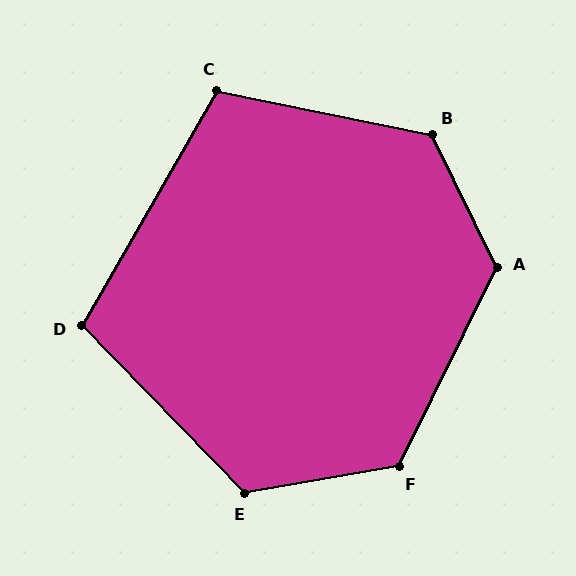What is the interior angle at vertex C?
Approximately 108 degrees (obtuse).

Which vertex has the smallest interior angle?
D, at approximately 106 degrees.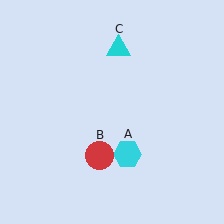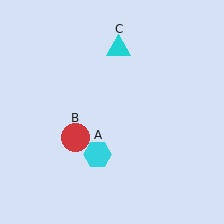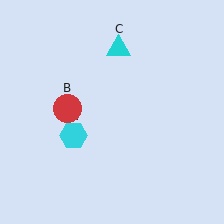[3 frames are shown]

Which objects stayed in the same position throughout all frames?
Cyan triangle (object C) remained stationary.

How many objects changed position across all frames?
2 objects changed position: cyan hexagon (object A), red circle (object B).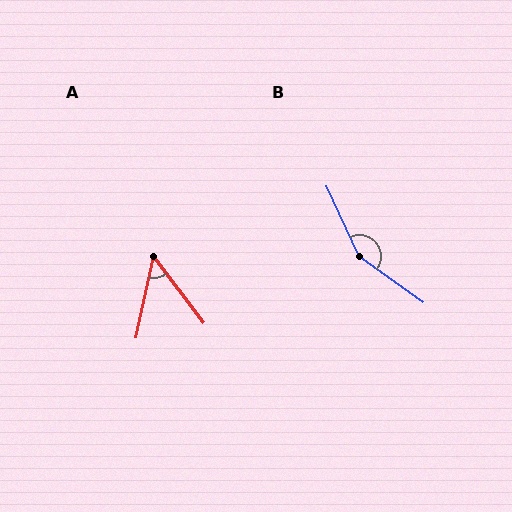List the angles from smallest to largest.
A (49°), B (150°).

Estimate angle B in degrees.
Approximately 150 degrees.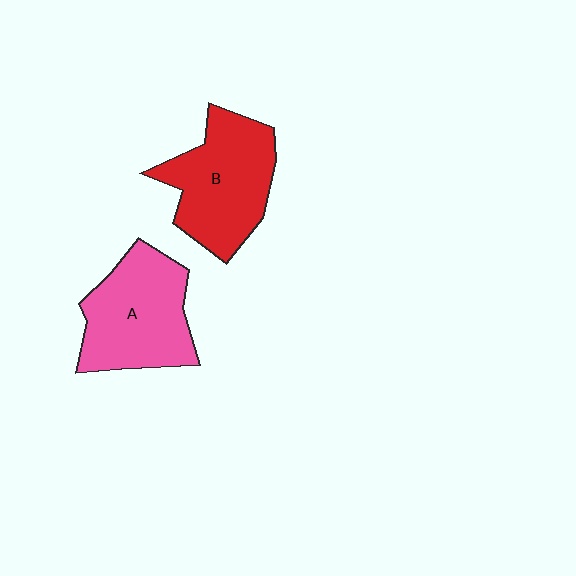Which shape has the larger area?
Shape B (red).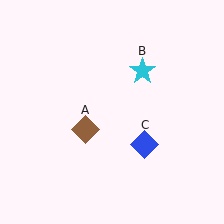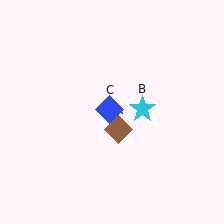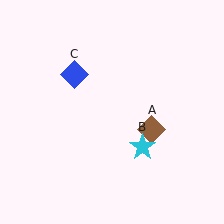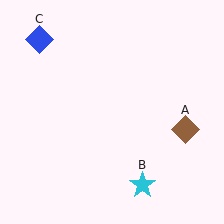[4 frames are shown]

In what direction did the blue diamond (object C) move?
The blue diamond (object C) moved up and to the left.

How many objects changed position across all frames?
3 objects changed position: brown diamond (object A), cyan star (object B), blue diamond (object C).